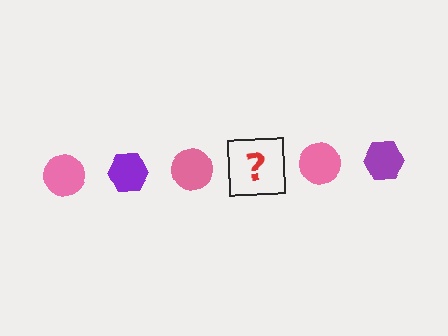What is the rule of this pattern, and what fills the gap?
The rule is that the pattern alternates between pink circle and purple hexagon. The gap should be filled with a purple hexagon.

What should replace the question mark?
The question mark should be replaced with a purple hexagon.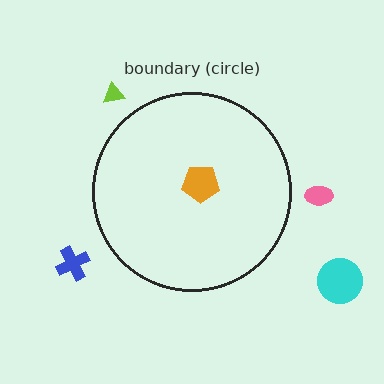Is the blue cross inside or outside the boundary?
Outside.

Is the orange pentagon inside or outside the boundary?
Inside.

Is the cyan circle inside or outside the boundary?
Outside.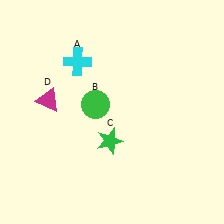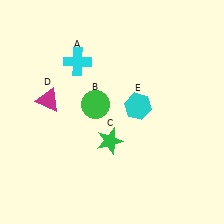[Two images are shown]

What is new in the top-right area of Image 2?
A cyan hexagon (E) was added in the top-right area of Image 2.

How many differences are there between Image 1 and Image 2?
There is 1 difference between the two images.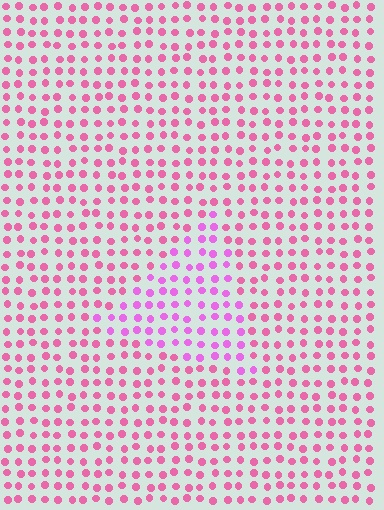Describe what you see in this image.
The image is filled with small pink elements in a uniform arrangement. A triangle-shaped region is visible where the elements are tinted to a slightly different hue, forming a subtle color boundary.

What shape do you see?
I see a triangle.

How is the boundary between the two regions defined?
The boundary is defined purely by a slight shift in hue (about 29 degrees). Spacing, size, and orientation are identical on both sides.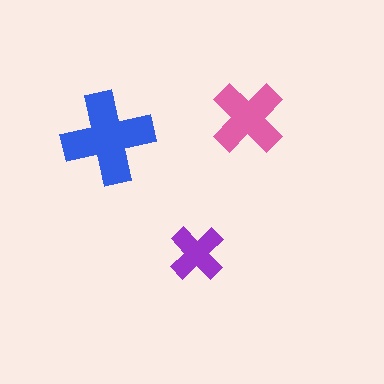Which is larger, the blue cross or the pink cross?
The blue one.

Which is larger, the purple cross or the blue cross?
The blue one.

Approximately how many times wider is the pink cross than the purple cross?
About 1.5 times wider.